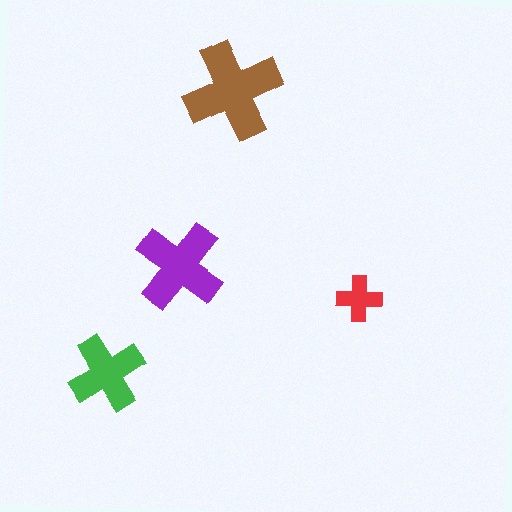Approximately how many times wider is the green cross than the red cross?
About 1.5 times wider.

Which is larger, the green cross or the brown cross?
The brown one.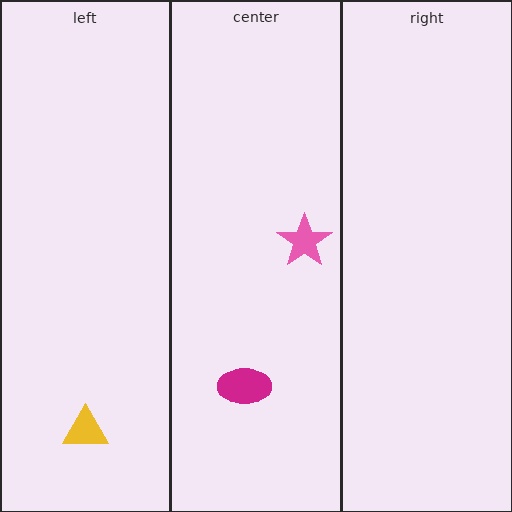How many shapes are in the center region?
2.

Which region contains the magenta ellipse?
The center region.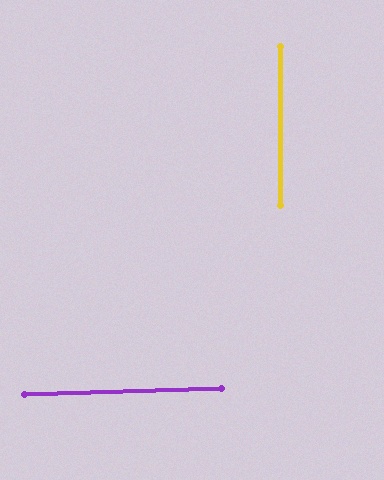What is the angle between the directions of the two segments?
Approximately 88 degrees.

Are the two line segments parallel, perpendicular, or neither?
Perpendicular — they meet at approximately 88°.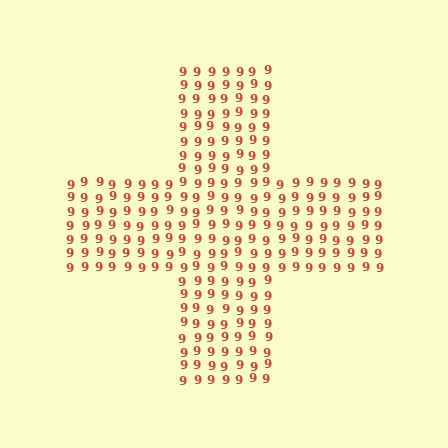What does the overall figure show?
The overall figure shows a cross.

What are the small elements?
The small elements are digit 9's.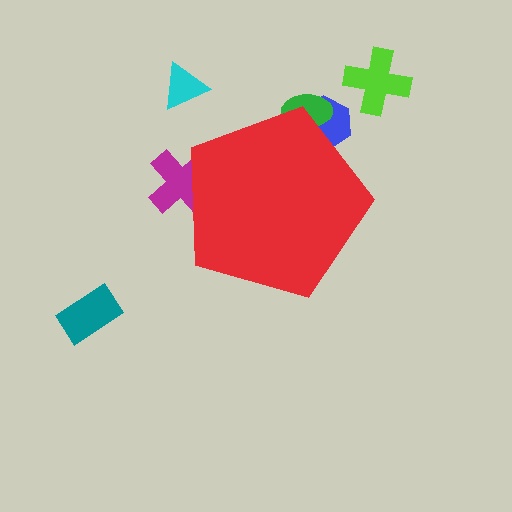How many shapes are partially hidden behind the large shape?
3 shapes are partially hidden.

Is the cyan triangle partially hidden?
No, the cyan triangle is fully visible.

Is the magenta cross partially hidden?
Yes, the magenta cross is partially hidden behind the red pentagon.